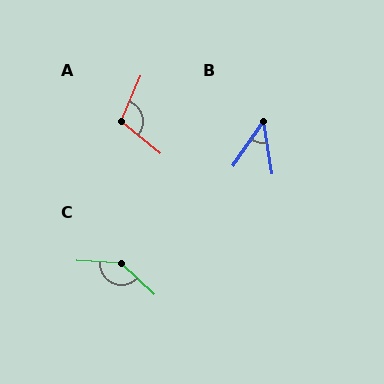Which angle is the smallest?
B, at approximately 43 degrees.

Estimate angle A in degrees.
Approximately 106 degrees.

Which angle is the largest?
C, at approximately 141 degrees.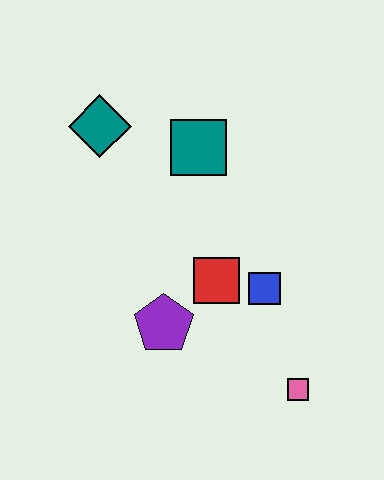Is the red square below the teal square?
Yes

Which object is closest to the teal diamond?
The teal square is closest to the teal diamond.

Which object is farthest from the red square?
The teal diamond is farthest from the red square.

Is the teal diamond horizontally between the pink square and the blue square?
No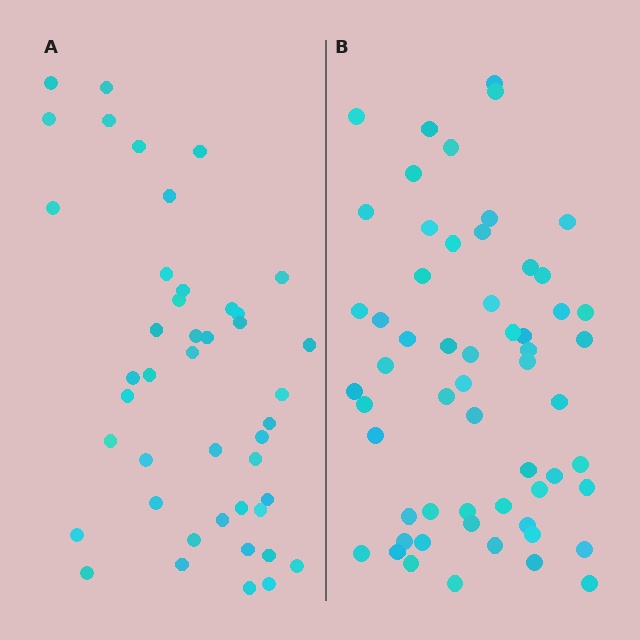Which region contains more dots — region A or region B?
Region B (the right region) has more dots.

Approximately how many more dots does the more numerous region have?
Region B has approximately 15 more dots than region A.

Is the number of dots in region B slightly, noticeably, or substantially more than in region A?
Region B has noticeably more, but not dramatically so. The ratio is roughly 1.3 to 1.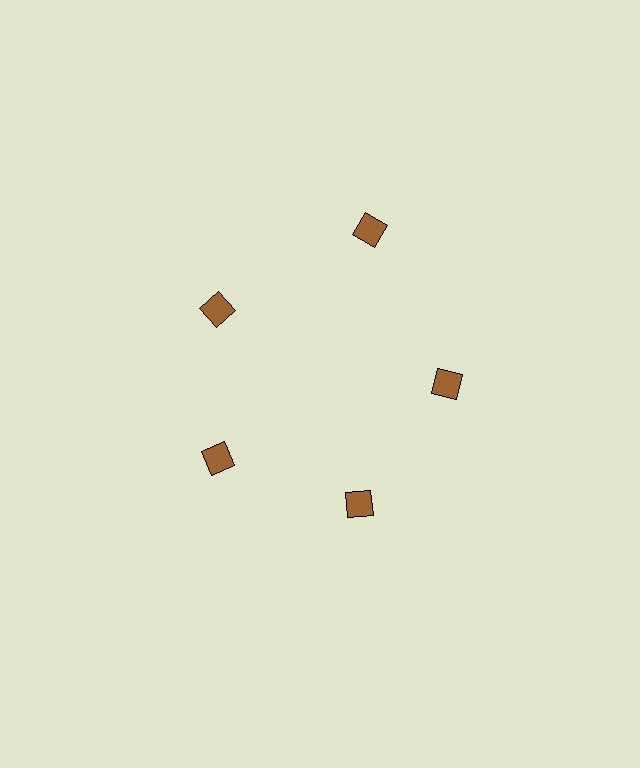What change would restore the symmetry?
The symmetry would be restored by moving it inward, back onto the ring so that all 5 squares sit at equal angles and equal distance from the center.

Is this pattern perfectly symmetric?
No. The 5 brown squares are arranged in a ring, but one element near the 1 o'clock position is pushed outward from the center, breaking the 5-fold rotational symmetry.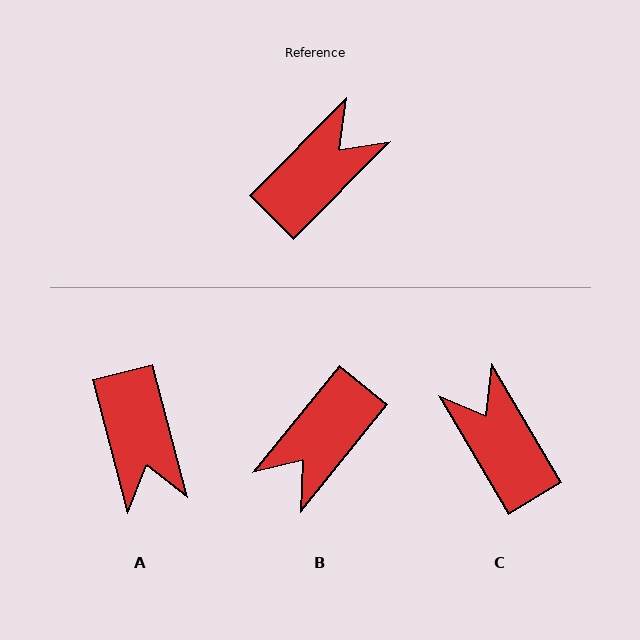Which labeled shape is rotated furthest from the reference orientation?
B, about 174 degrees away.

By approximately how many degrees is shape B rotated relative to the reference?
Approximately 174 degrees clockwise.